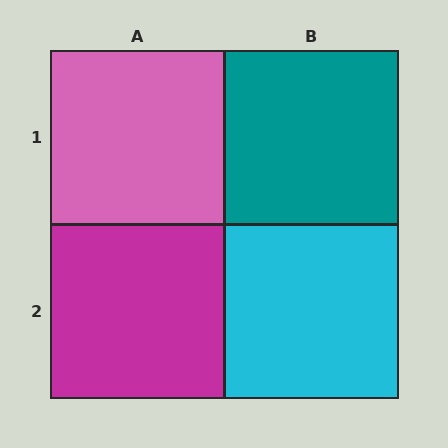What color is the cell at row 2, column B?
Cyan.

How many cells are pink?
1 cell is pink.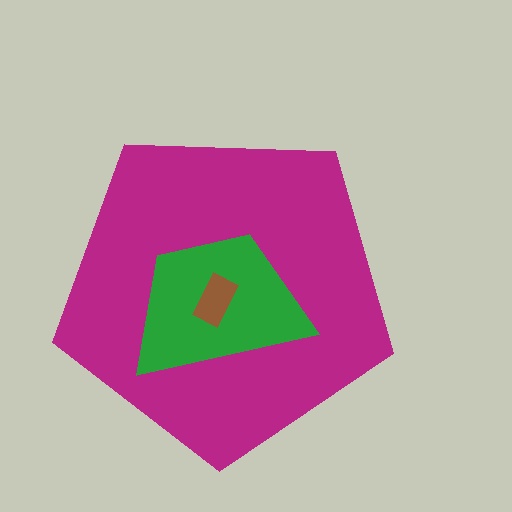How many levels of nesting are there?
3.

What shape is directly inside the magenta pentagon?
The green trapezoid.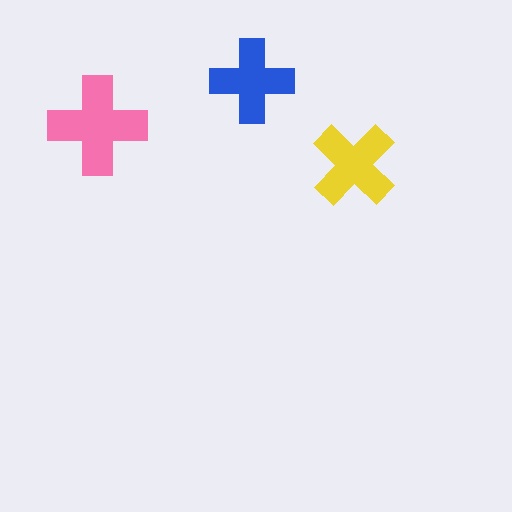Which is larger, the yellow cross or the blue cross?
The yellow one.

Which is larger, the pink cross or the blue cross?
The pink one.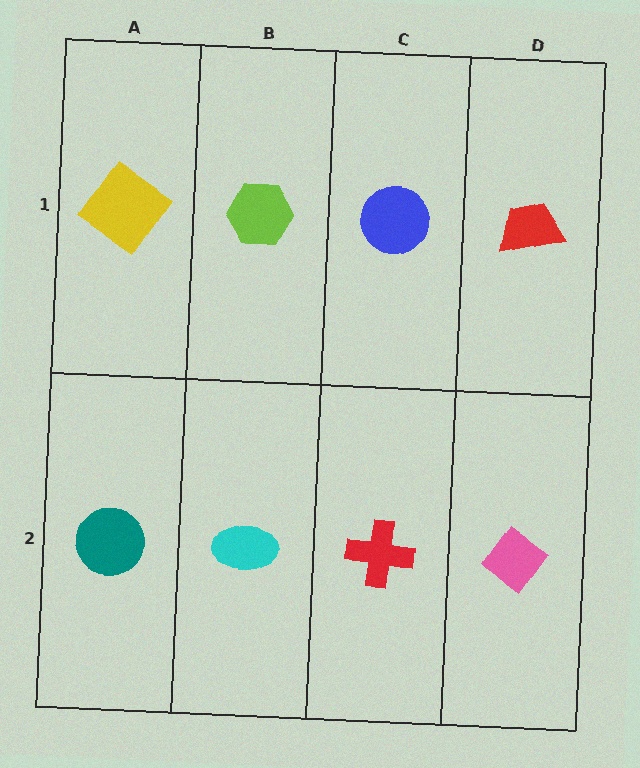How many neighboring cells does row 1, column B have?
3.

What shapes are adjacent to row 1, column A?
A teal circle (row 2, column A), a lime hexagon (row 1, column B).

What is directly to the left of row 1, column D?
A blue circle.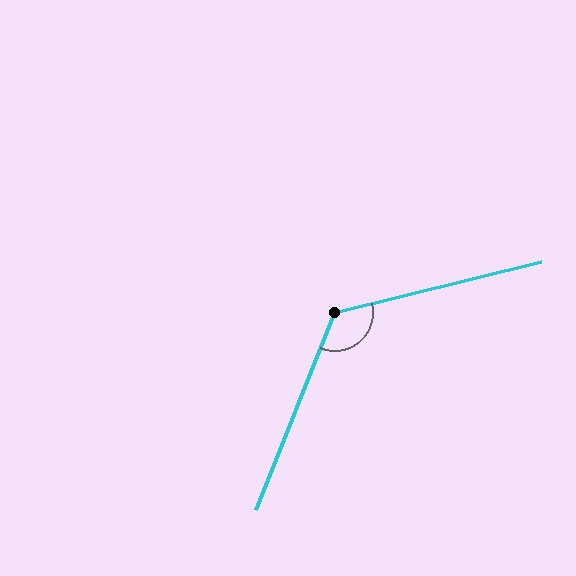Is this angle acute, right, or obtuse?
It is obtuse.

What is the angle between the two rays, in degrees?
Approximately 126 degrees.